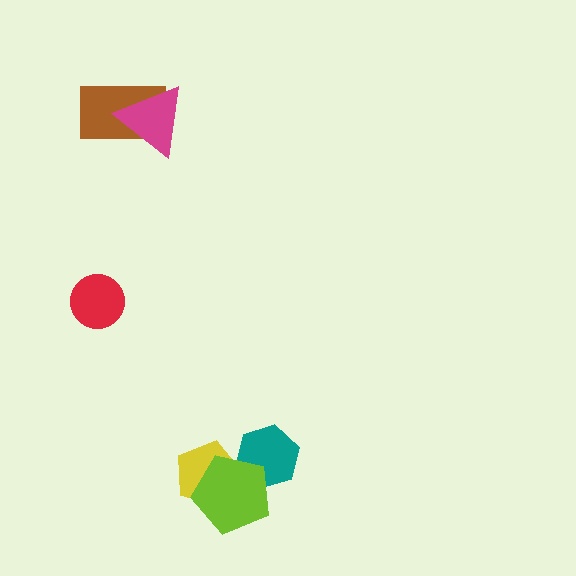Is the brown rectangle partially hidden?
Yes, it is partially covered by another shape.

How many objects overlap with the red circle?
0 objects overlap with the red circle.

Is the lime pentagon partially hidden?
No, no other shape covers it.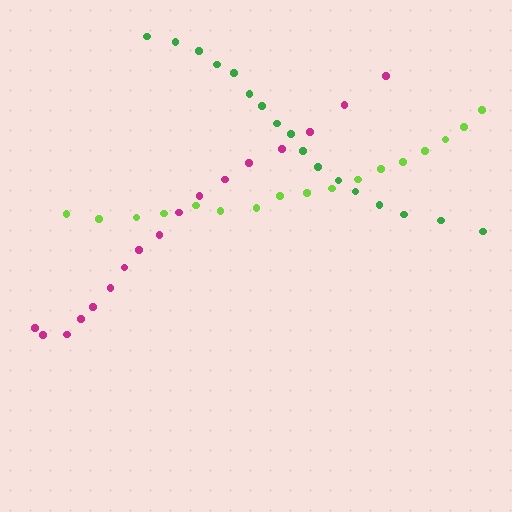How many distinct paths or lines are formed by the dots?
There are 3 distinct paths.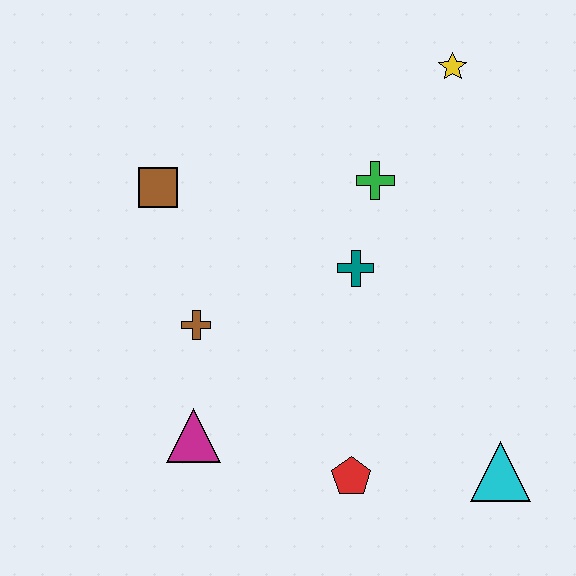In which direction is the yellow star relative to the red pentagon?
The yellow star is above the red pentagon.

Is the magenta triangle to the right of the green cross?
No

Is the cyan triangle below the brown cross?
Yes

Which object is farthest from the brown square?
The cyan triangle is farthest from the brown square.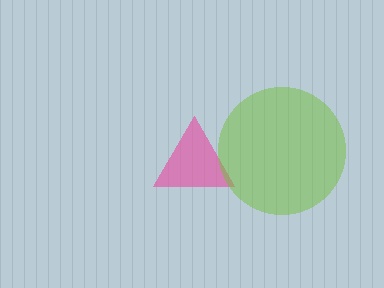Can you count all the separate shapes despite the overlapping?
Yes, there are 2 separate shapes.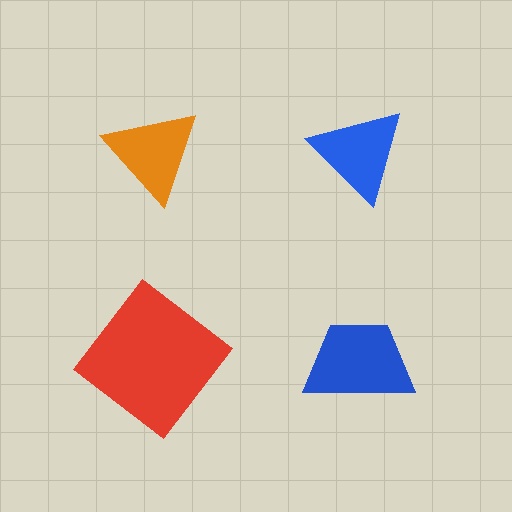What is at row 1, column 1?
An orange triangle.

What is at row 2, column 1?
A red diamond.